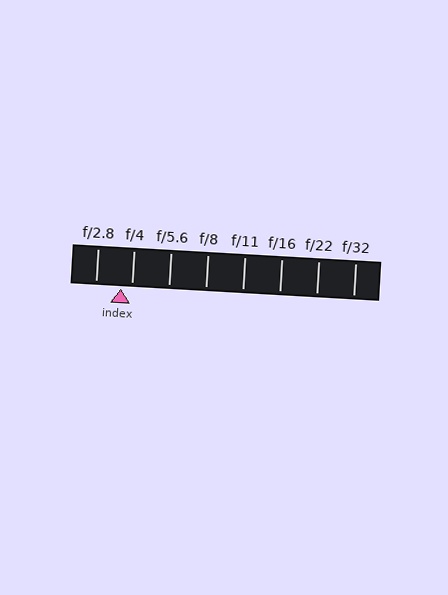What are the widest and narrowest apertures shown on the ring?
The widest aperture shown is f/2.8 and the narrowest is f/32.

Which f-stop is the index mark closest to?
The index mark is closest to f/4.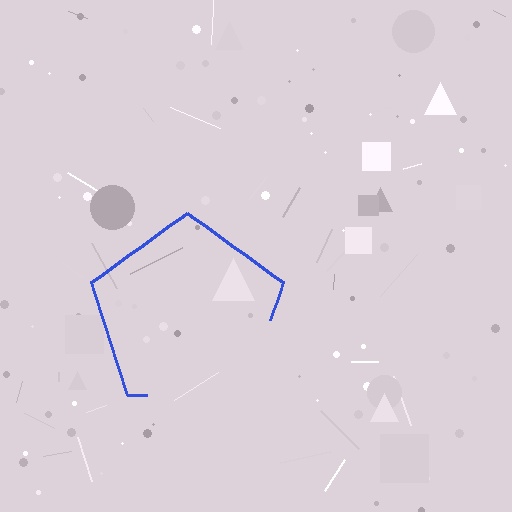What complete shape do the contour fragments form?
The contour fragments form a pentagon.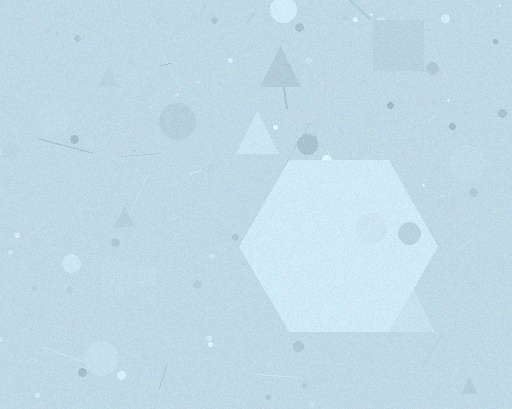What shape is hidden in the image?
A hexagon is hidden in the image.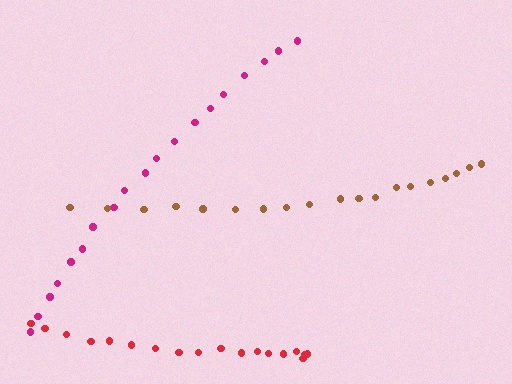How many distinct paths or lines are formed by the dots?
There are 3 distinct paths.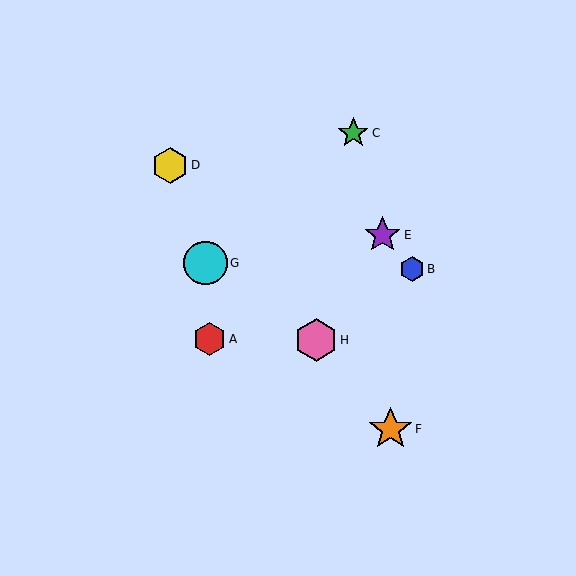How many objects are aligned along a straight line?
3 objects (D, F, H) are aligned along a straight line.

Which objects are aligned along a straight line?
Objects D, F, H are aligned along a straight line.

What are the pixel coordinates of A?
Object A is at (210, 339).